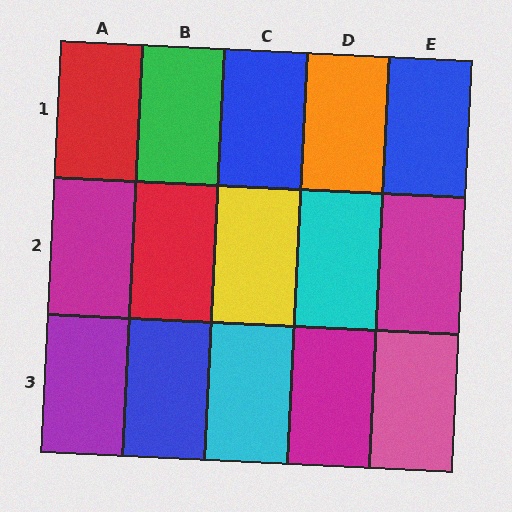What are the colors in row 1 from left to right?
Red, green, blue, orange, blue.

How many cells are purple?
1 cell is purple.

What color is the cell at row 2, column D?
Cyan.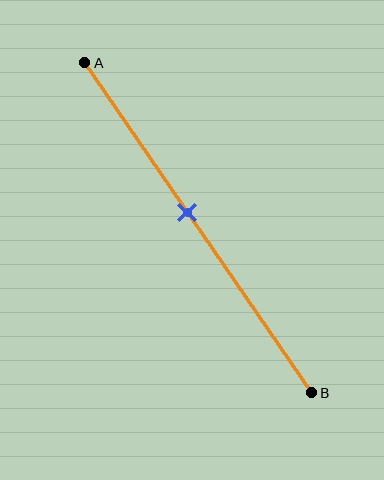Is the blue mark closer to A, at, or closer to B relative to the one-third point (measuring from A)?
The blue mark is closer to point B than the one-third point of segment AB.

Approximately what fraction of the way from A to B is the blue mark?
The blue mark is approximately 45% of the way from A to B.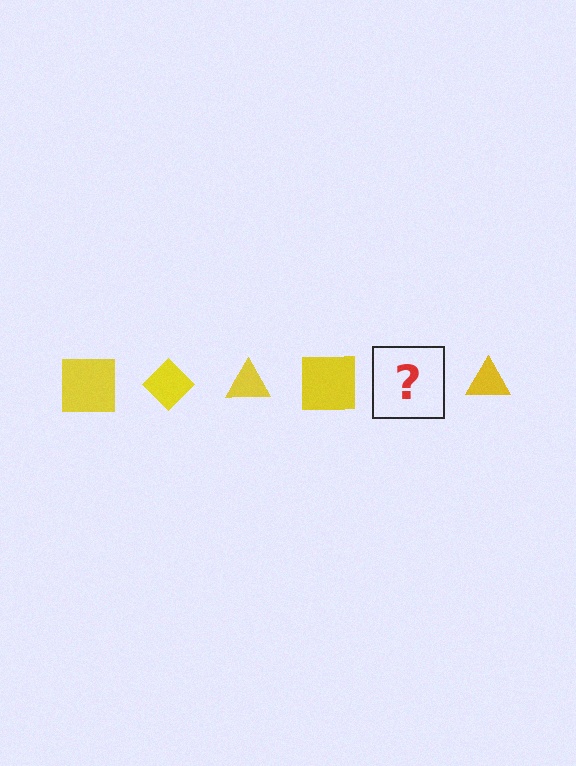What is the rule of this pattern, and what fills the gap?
The rule is that the pattern cycles through square, diamond, triangle shapes in yellow. The gap should be filled with a yellow diamond.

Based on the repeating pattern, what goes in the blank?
The blank should be a yellow diamond.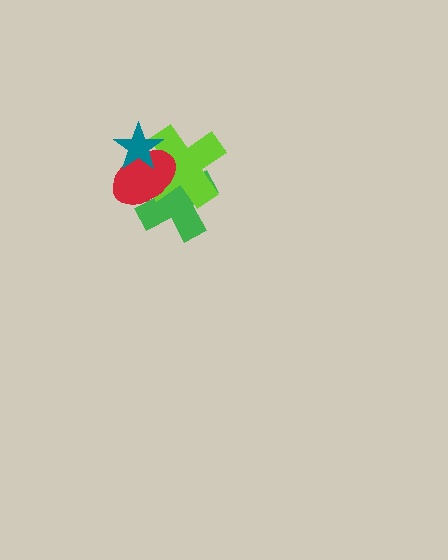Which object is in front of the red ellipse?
The teal star is in front of the red ellipse.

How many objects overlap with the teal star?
2 objects overlap with the teal star.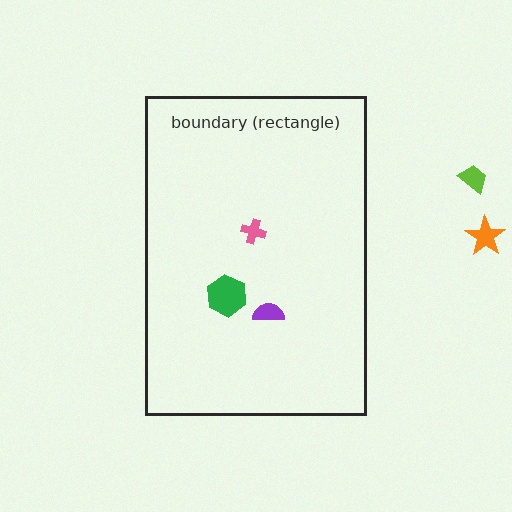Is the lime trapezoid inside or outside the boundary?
Outside.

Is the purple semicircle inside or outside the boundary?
Inside.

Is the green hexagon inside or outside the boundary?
Inside.